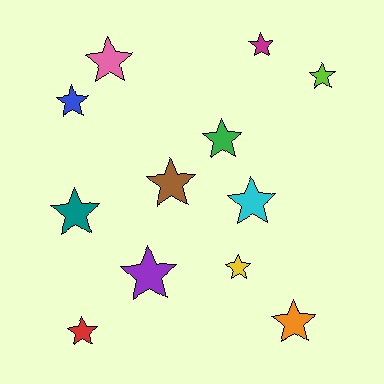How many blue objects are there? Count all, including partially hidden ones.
There is 1 blue object.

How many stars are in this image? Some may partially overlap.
There are 12 stars.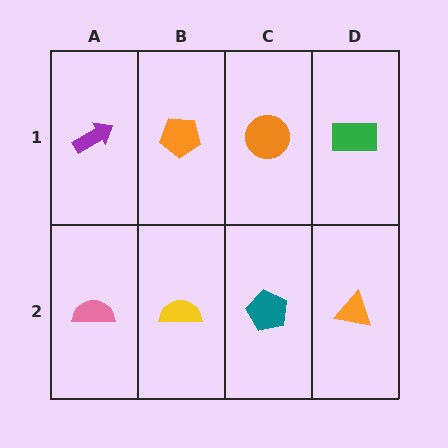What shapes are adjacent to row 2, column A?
A purple arrow (row 1, column A), a yellow semicircle (row 2, column B).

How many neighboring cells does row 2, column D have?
2.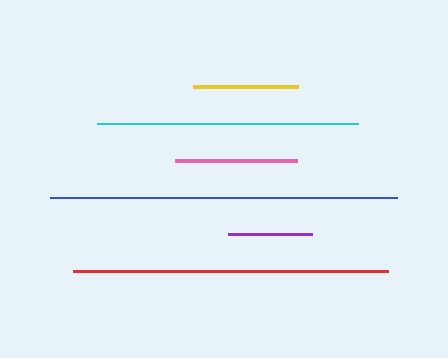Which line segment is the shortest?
The purple line is the shortest at approximately 83 pixels.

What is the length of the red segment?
The red segment is approximately 315 pixels long.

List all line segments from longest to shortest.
From longest to shortest: blue, red, cyan, pink, yellow, purple.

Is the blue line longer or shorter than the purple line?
The blue line is longer than the purple line.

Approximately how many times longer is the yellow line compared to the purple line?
The yellow line is approximately 1.3 times the length of the purple line.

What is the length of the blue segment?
The blue segment is approximately 347 pixels long.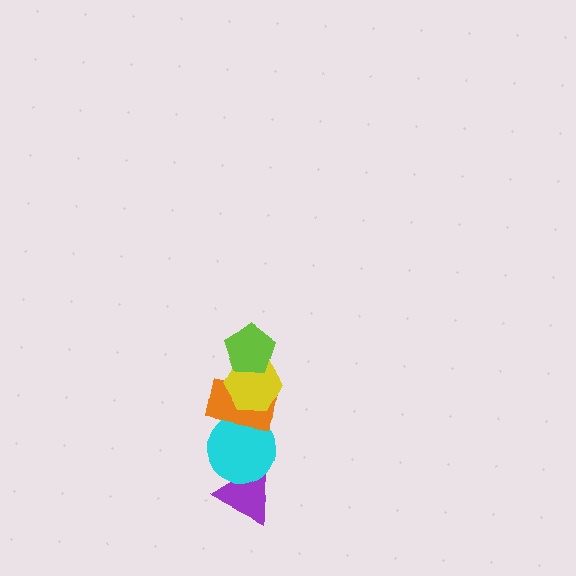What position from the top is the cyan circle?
The cyan circle is 4th from the top.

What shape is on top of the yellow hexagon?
The lime pentagon is on top of the yellow hexagon.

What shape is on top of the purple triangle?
The cyan circle is on top of the purple triangle.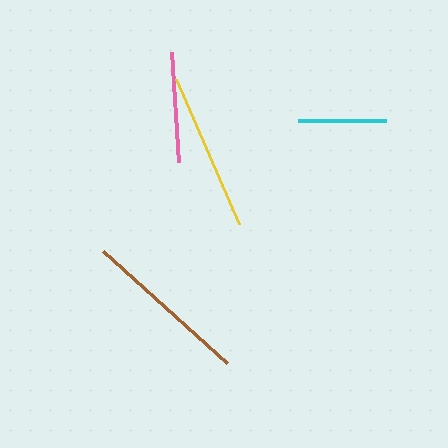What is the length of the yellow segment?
The yellow segment is approximately 158 pixels long.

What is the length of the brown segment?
The brown segment is approximately 168 pixels long.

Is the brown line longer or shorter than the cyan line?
The brown line is longer than the cyan line.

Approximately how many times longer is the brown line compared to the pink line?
The brown line is approximately 1.5 times the length of the pink line.